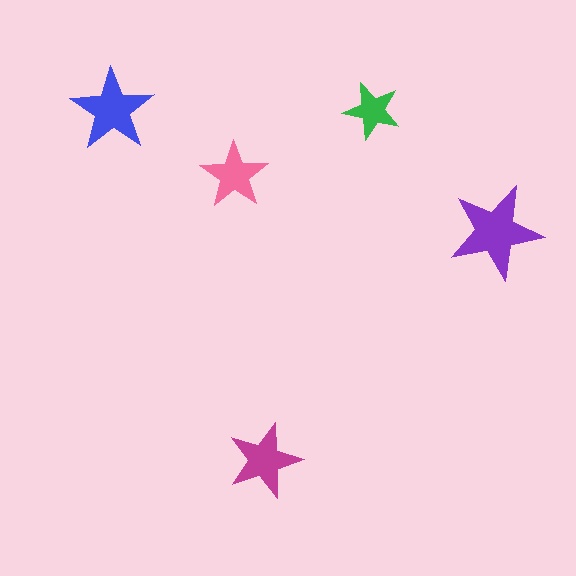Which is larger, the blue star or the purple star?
The purple one.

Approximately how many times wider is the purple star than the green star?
About 1.5 times wider.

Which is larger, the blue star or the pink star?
The blue one.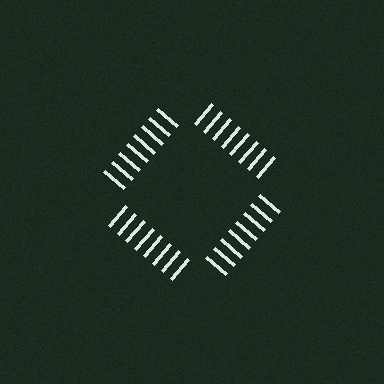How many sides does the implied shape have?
4 sides — the line-ends trace a square.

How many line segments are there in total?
32 — 8 along each of the 4 edges.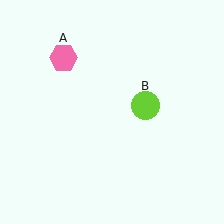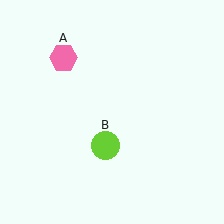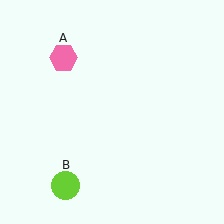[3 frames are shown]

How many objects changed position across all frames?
1 object changed position: lime circle (object B).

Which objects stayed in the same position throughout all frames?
Pink hexagon (object A) remained stationary.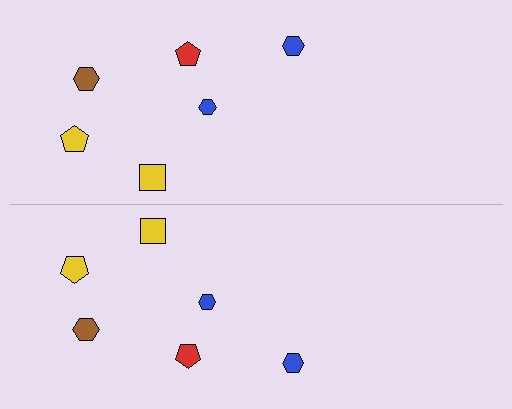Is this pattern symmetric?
Yes, this pattern has bilateral (reflection) symmetry.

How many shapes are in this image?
There are 12 shapes in this image.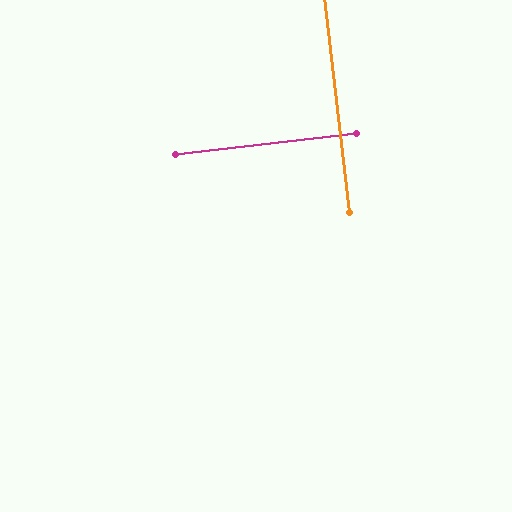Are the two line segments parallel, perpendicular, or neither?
Perpendicular — they meet at approximately 90°.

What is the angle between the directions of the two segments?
Approximately 90 degrees.